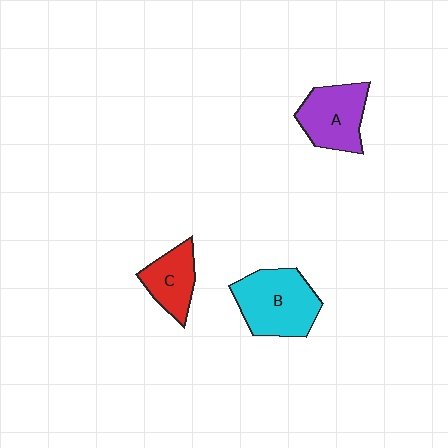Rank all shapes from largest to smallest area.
From largest to smallest: B (cyan), A (purple), C (red).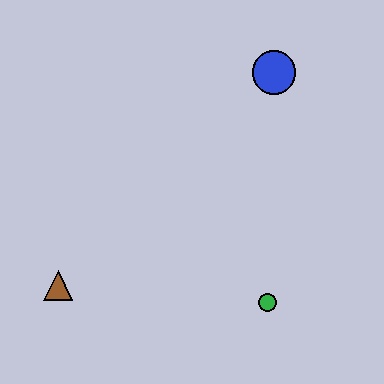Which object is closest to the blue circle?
The green circle is closest to the blue circle.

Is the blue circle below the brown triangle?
No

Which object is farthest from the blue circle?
The brown triangle is farthest from the blue circle.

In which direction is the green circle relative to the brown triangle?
The green circle is to the right of the brown triangle.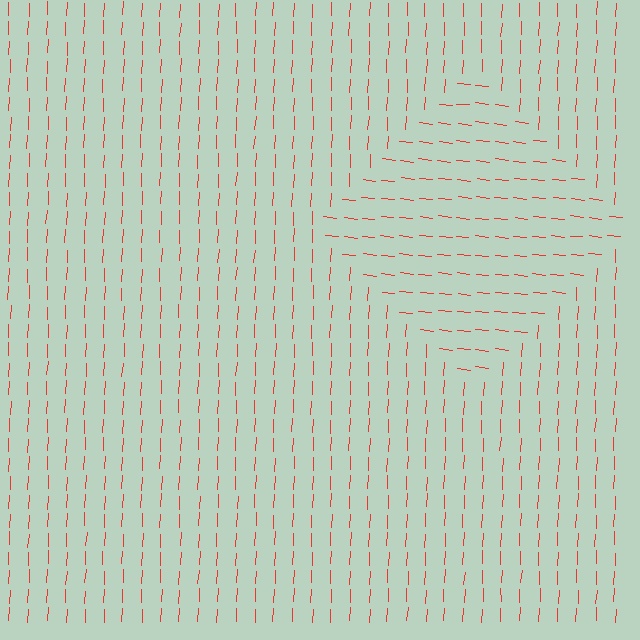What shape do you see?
I see a diamond.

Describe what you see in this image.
The image is filled with small red line segments. A diamond region in the image has lines oriented differently from the surrounding lines, creating a visible texture boundary.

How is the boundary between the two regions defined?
The boundary is defined purely by a change in line orientation (approximately 86 degrees difference). All lines are the same color and thickness.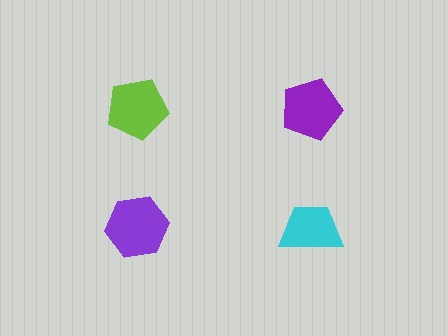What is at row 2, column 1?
A purple hexagon.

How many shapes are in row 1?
2 shapes.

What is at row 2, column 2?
A cyan trapezoid.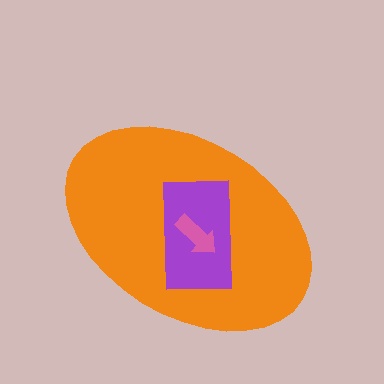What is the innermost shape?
The pink arrow.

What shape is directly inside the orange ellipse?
The purple rectangle.